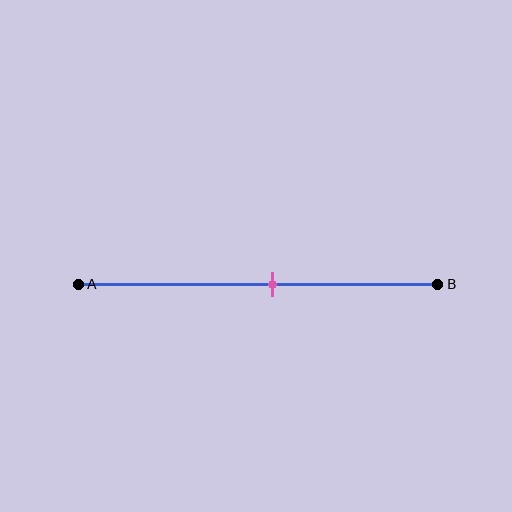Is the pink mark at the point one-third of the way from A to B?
No, the mark is at about 55% from A, not at the 33% one-third point.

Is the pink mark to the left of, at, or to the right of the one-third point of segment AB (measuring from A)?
The pink mark is to the right of the one-third point of segment AB.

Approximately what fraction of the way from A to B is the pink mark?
The pink mark is approximately 55% of the way from A to B.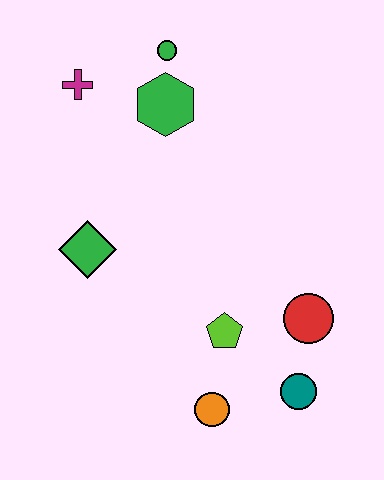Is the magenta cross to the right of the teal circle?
No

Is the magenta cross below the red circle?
No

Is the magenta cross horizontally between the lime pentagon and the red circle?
No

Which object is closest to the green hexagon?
The green circle is closest to the green hexagon.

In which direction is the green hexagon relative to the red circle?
The green hexagon is above the red circle.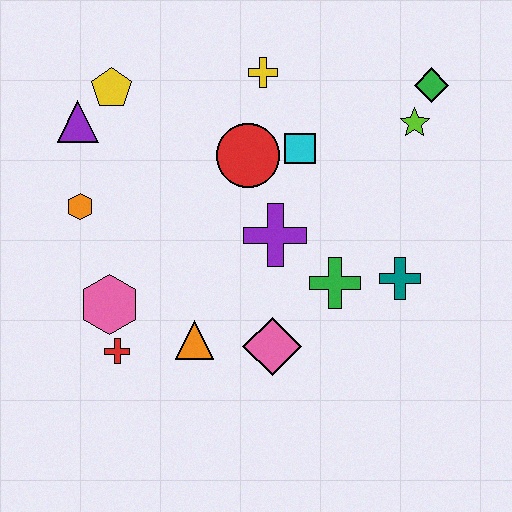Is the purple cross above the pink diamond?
Yes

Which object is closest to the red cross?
The pink hexagon is closest to the red cross.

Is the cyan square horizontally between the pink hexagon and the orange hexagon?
No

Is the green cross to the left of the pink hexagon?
No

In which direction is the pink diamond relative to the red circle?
The pink diamond is below the red circle.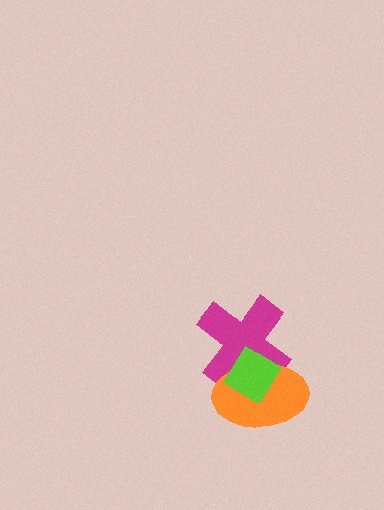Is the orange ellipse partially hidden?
Yes, it is partially covered by another shape.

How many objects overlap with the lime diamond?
2 objects overlap with the lime diamond.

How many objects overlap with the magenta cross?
2 objects overlap with the magenta cross.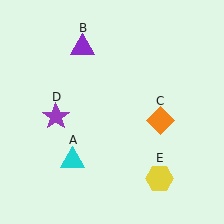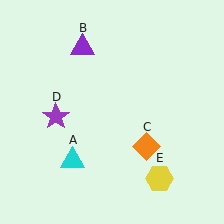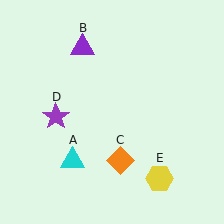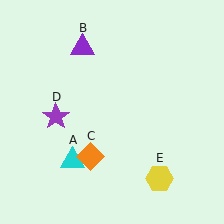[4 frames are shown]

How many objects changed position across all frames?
1 object changed position: orange diamond (object C).